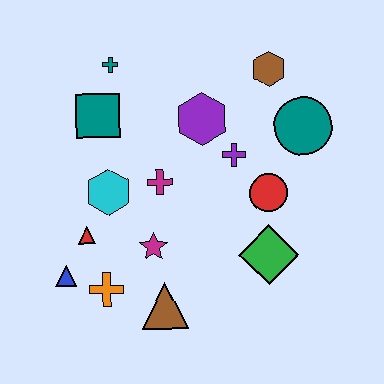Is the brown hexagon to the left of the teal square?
No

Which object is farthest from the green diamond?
The teal cross is farthest from the green diamond.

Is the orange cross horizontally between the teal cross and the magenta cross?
No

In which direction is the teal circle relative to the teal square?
The teal circle is to the right of the teal square.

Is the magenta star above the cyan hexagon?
No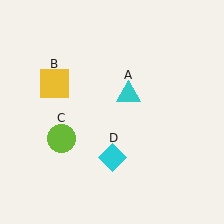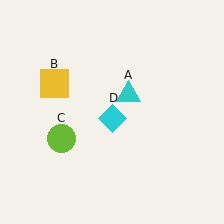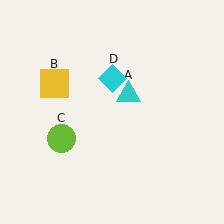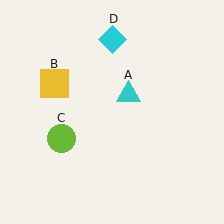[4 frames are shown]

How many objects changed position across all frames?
1 object changed position: cyan diamond (object D).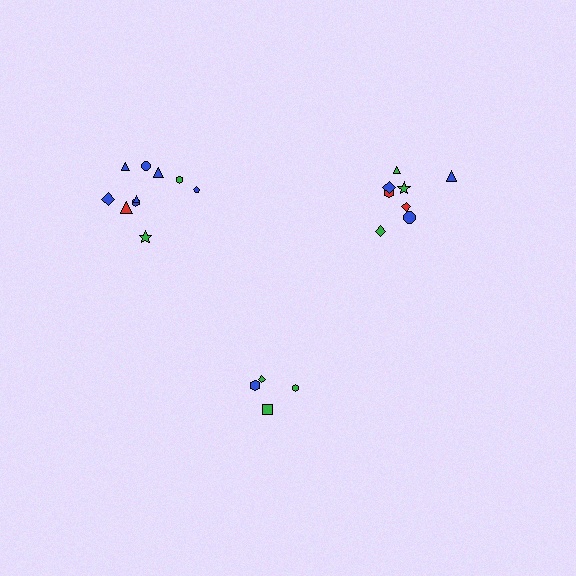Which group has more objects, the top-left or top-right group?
The top-left group.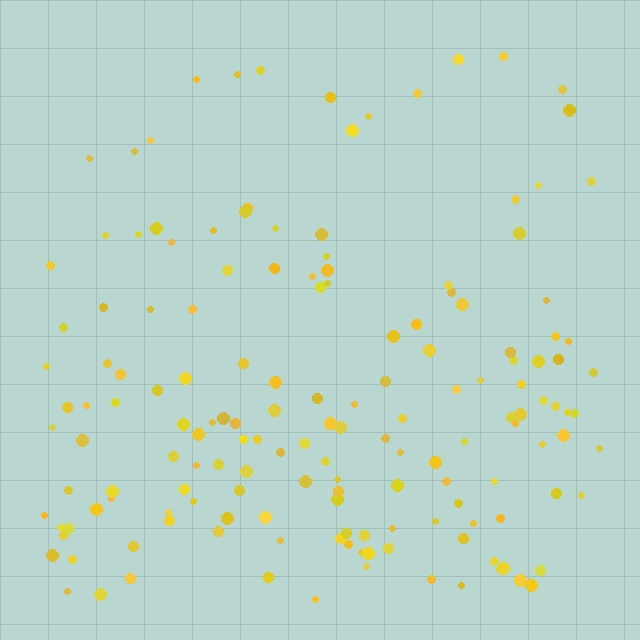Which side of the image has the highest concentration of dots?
The bottom.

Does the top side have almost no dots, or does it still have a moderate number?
Still a moderate number, just noticeably fewer than the bottom.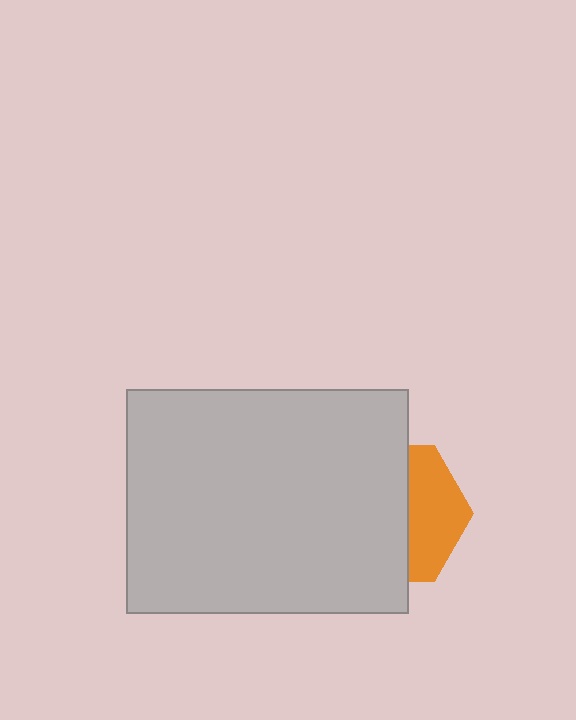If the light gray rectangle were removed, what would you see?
You would see the complete orange hexagon.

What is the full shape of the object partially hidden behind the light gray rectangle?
The partially hidden object is an orange hexagon.